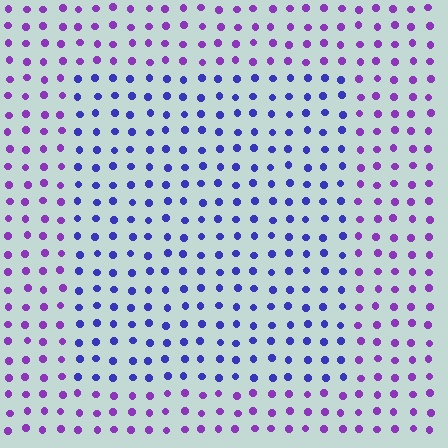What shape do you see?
I see a rectangle.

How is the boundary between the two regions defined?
The boundary is defined purely by a slight shift in hue (about 39 degrees). Spacing, size, and orientation are identical on both sides.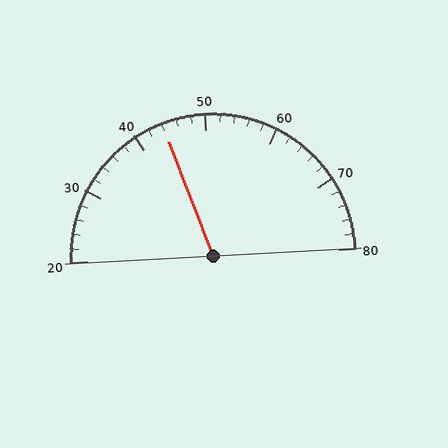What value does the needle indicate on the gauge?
The needle indicates approximately 44.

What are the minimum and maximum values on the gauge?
The gauge ranges from 20 to 80.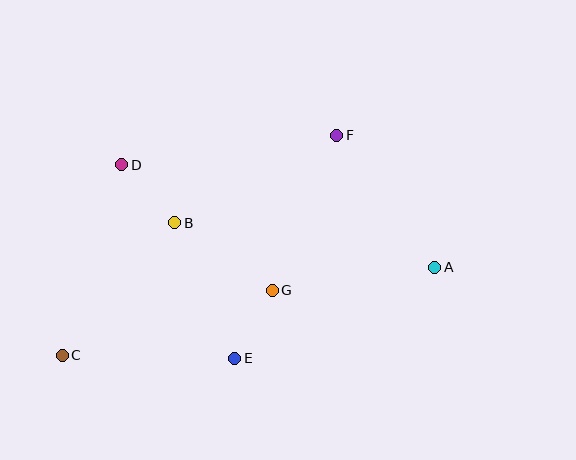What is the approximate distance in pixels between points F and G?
The distance between F and G is approximately 167 pixels.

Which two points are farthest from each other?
Points A and C are farthest from each other.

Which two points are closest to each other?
Points E and G are closest to each other.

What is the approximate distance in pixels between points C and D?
The distance between C and D is approximately 200 pixels.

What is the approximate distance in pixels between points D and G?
The distance between D and G is approximately 196 pixels.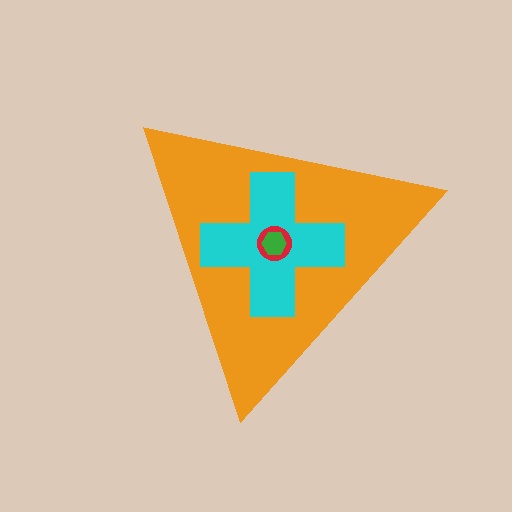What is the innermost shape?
The green hexagon.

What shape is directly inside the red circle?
The green hexagon.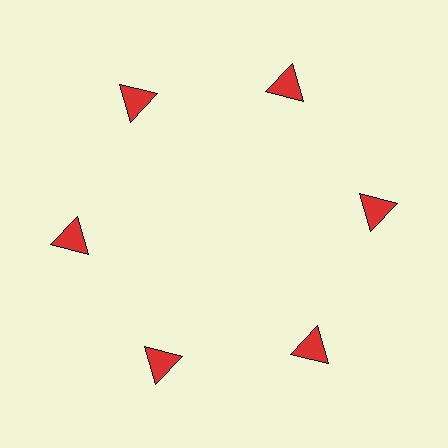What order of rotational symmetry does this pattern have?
This pattern has 6-fold rotational symmetry.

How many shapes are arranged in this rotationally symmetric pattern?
There are 6 shapes, arranged in 6 groups of 1.